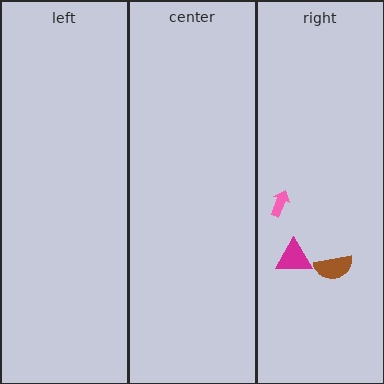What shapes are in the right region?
The brown semicircle, the magenta triangle, the pink arrow.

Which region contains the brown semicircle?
The right region.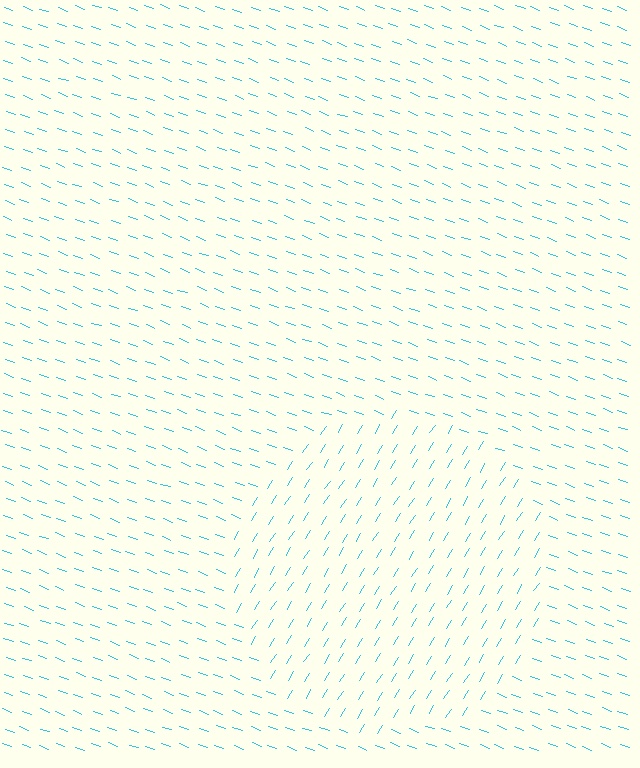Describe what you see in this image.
The image is filled with small cyan line segments. A circle region in the image has lines oriented differently from the surrounding lines, creating a visible texture boundary.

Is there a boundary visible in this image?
Yes, there is a texture boundary formed by a change in line orientation.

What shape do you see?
I see a circle.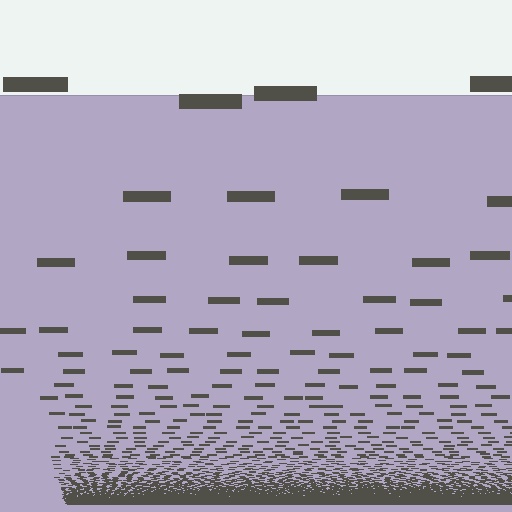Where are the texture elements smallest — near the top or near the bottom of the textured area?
Near the bottom.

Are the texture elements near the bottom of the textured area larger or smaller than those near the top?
Smaller. The gradient is inverted — elements near the bottom are smaller and denser.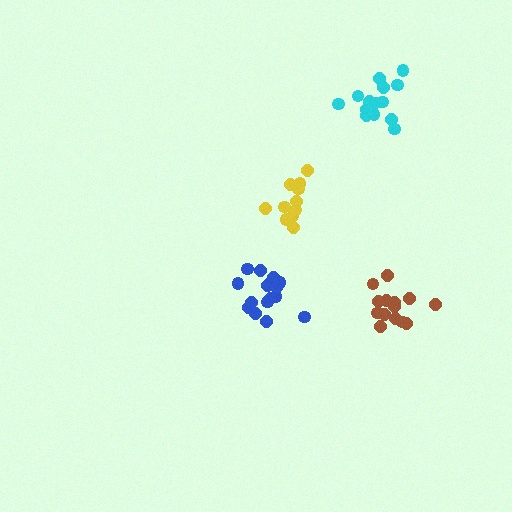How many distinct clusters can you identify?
There are 4 distinct clusters.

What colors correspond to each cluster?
The clusters are colored: yellow, brown, cyan, blue.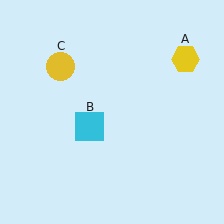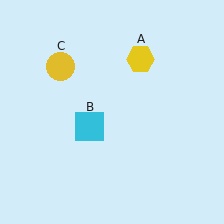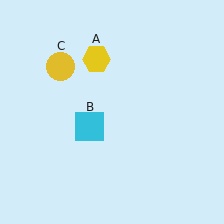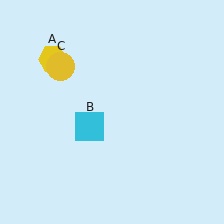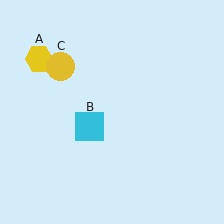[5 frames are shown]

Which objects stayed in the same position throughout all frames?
Cyan square (object B) and yellow circle (object C) remained stationary.